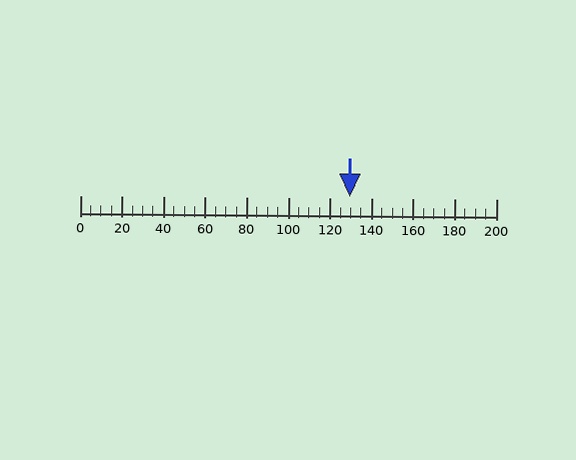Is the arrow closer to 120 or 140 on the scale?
The arrow is closer to 120.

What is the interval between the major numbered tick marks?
The major tick marks are spaced 20 units apart.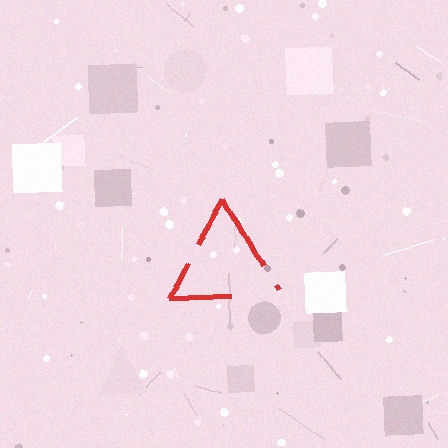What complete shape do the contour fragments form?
The contour fragments form a triangle.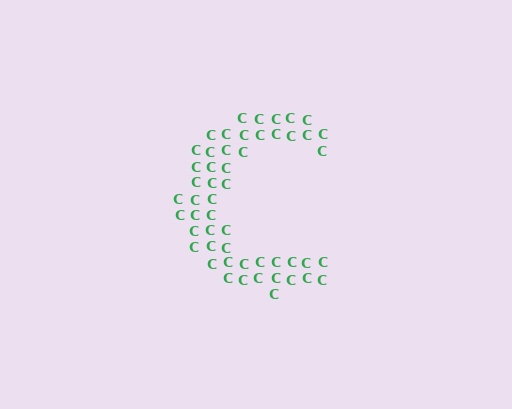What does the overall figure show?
The overall figure shows the letter C.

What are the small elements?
The small elements are letter C's.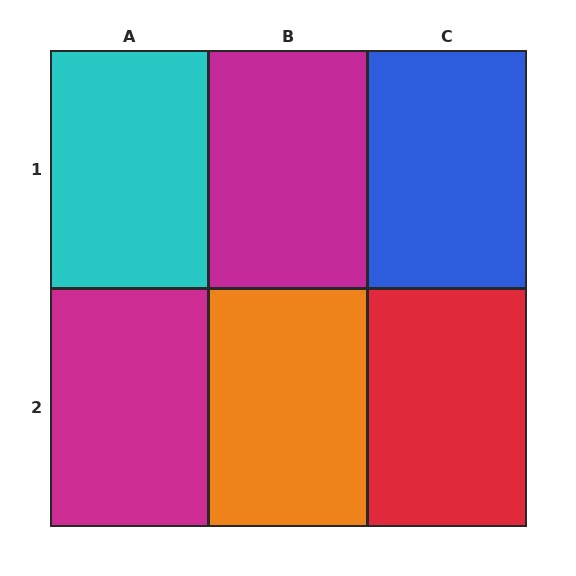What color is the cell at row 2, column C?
Red.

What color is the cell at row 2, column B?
Orange.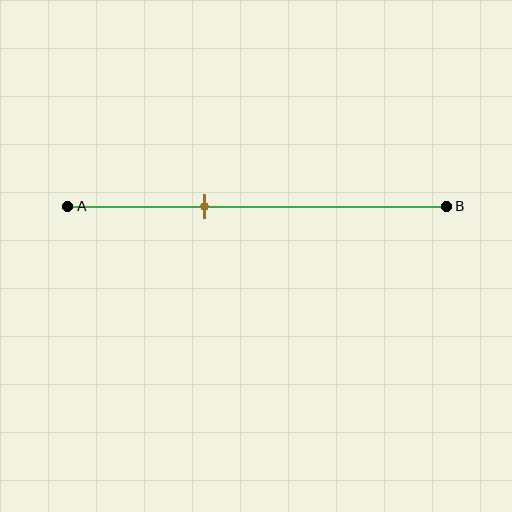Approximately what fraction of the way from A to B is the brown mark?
The brown mark is approximately 35% of the way from A to B.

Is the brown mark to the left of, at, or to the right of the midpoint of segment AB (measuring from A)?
The brown mark is to the left of the midpoint of segment AB.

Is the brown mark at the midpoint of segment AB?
No, the mark is at about 35% from A, not at the 50% midpoint.